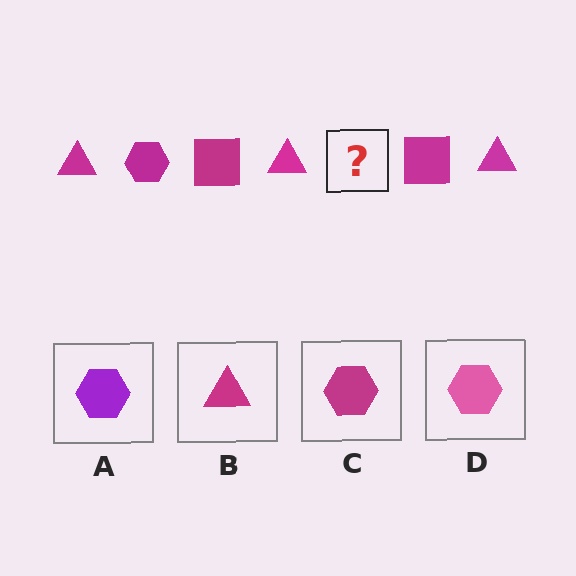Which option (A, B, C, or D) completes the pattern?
C.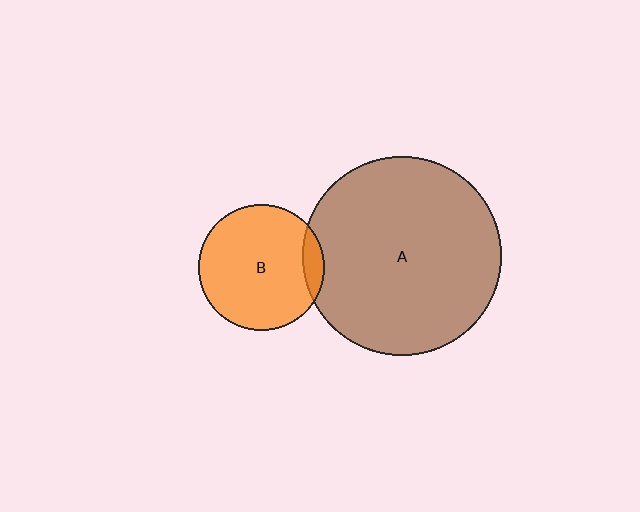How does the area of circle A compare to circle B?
Approximately 2.5 times.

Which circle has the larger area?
Circle A (brown).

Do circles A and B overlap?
Yes.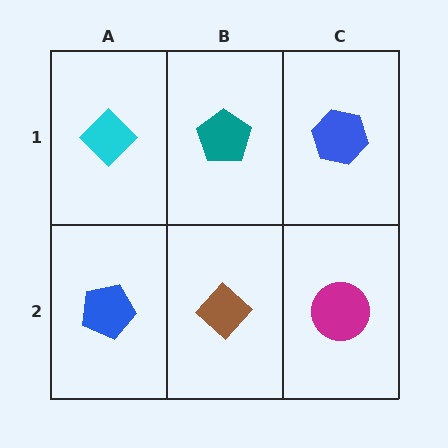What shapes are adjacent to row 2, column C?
A blue hexagon (row 1, column C), a brown diamond (row 2, column B).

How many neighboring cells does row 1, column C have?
2.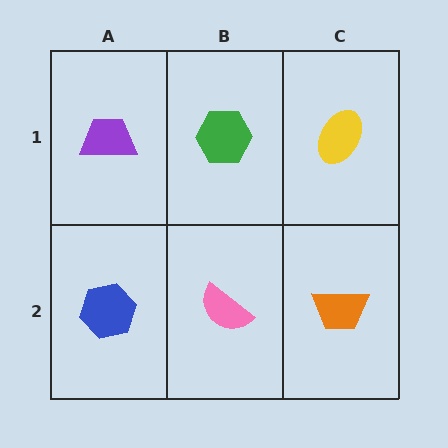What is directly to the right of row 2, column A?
A pink semicircle.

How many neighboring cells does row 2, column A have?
2.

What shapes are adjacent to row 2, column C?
A yellow ellipse (row 1, column C), a pink semicircle (row 2, column B).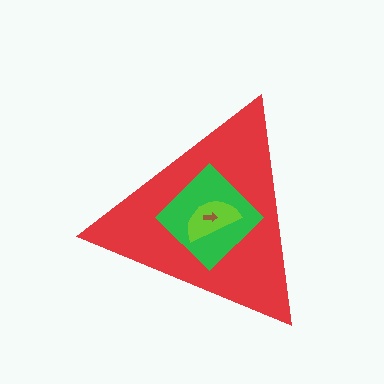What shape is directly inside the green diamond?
The lime semicircle.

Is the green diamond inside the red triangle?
Yes.